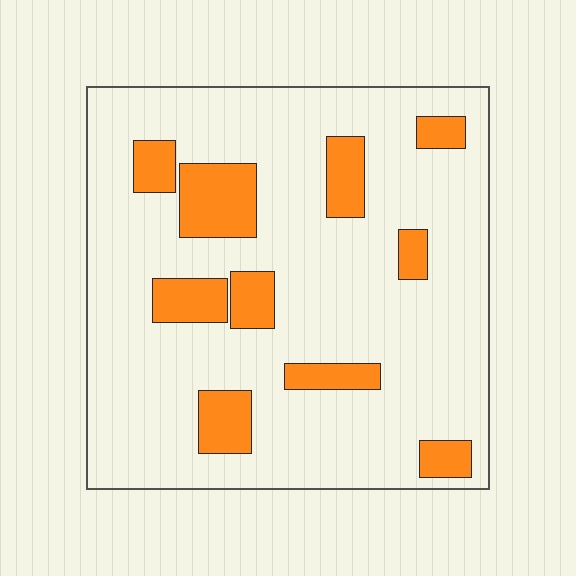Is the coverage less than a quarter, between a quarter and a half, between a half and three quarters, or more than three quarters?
Less than a quarter.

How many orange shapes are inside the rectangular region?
10.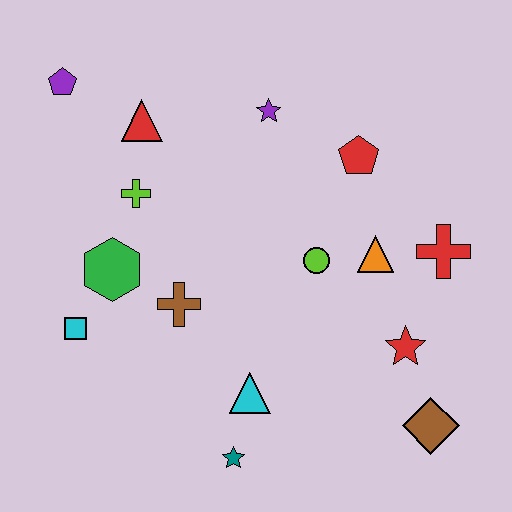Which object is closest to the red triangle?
The lime cross is closest to the red triangle.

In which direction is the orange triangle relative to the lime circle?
The orange triangle is to the right of the lime circle.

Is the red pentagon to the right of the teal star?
Yes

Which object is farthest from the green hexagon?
The brown diamond is farthest from the green hexagon.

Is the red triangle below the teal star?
No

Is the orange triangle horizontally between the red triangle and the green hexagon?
No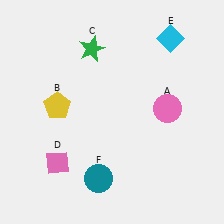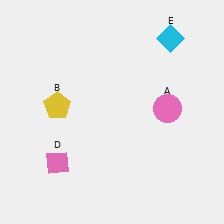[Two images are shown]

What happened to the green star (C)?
The green star (C) was removed in Image 2. It was in the top-left area of Image 1.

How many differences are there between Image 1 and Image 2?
There are 2 differences between the two images.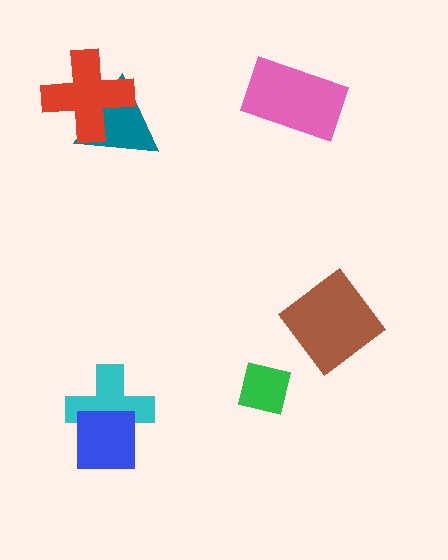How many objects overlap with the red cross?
1 object overlaps with the red cross.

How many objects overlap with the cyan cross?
1 object overlaps with the cyan cross.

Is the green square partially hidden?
No, no other shape covers it.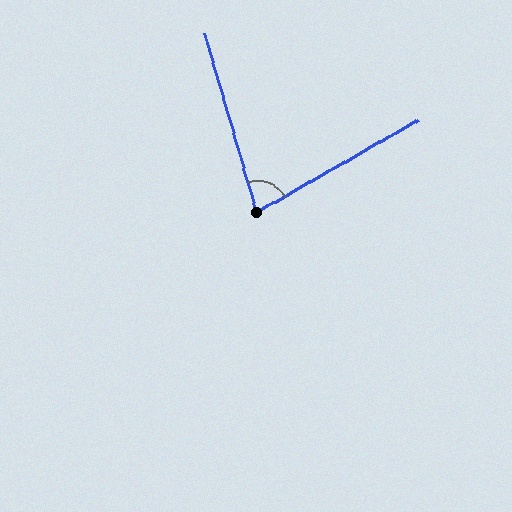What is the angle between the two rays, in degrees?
Approximately 76 degrees.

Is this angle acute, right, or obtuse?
It is acute.